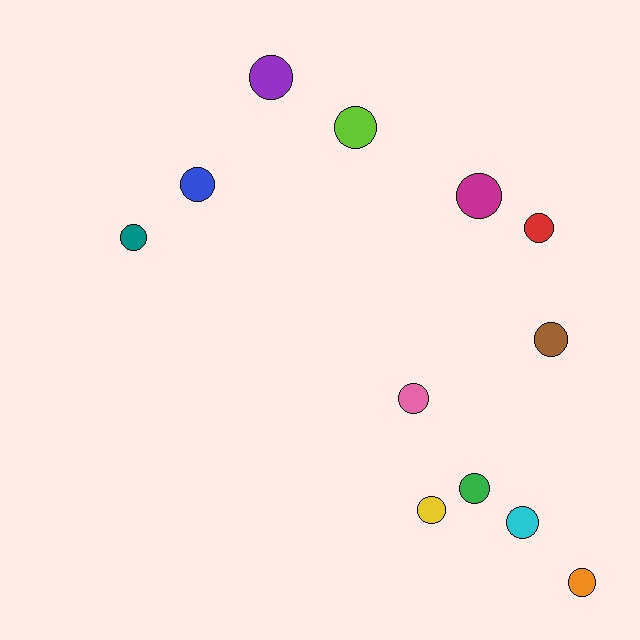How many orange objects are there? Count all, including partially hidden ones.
There is 1 orange object.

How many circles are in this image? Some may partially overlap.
There are 12 circles.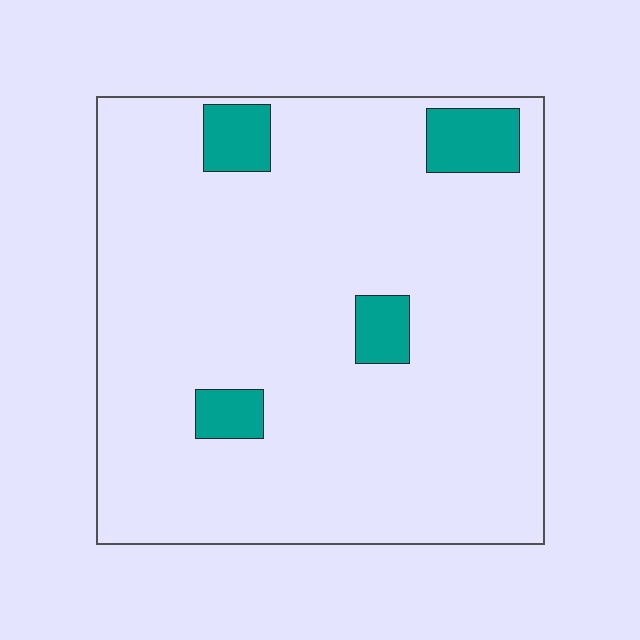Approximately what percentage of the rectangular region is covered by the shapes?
Approximately 10%.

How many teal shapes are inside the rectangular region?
4.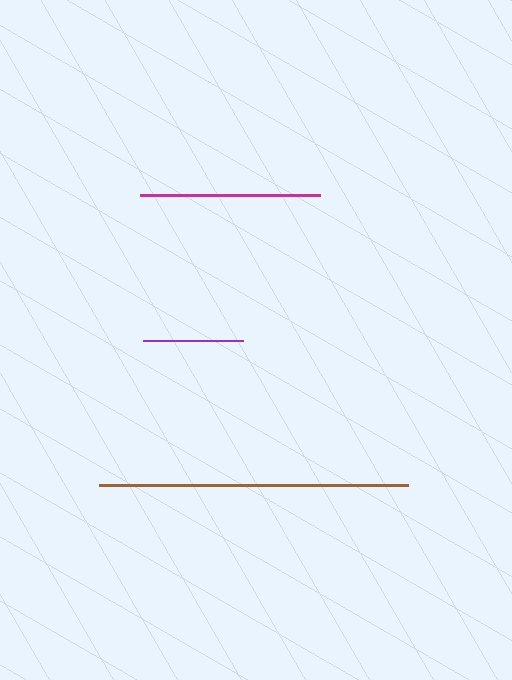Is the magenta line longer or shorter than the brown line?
The brown line is longer than the magenta line.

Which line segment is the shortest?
The purple line is the shortest at approximately 100 pixels.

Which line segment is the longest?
The brown line is the longest at approximately 309 pixels.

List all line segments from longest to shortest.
From longest to shortest: brown, magenta, purple.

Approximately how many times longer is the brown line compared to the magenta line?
The brown line is approximately 1.7 times the length of the magenta line.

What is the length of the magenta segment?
The magenta segment is approximately 180 pixels long.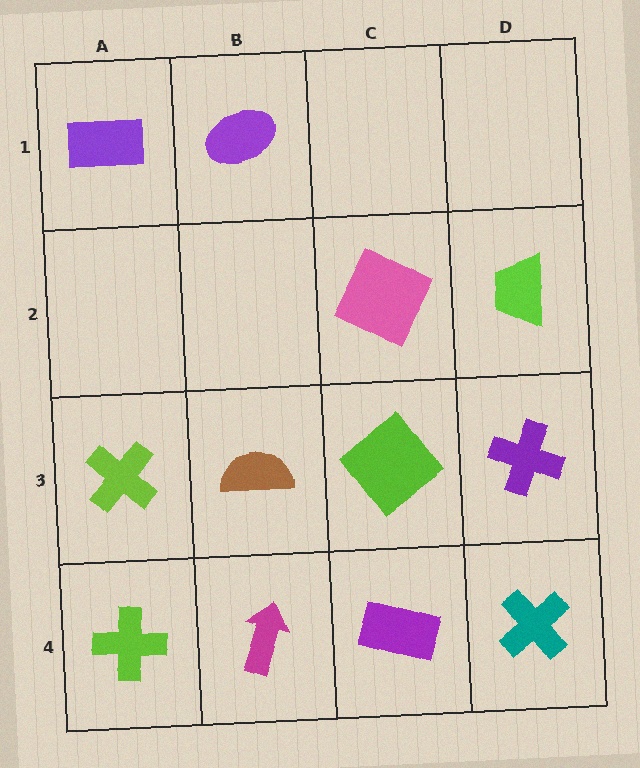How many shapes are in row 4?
4 shapes.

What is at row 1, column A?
A purple rectangle.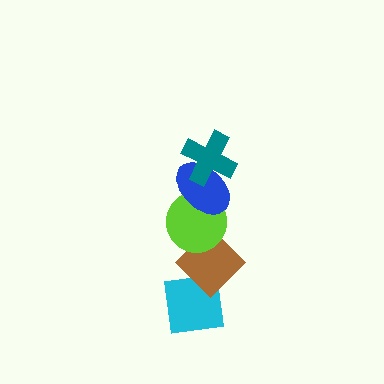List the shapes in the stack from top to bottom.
From top to bottom: the teal cross, the blue ellipse, the lime circle, the brown diamond, the cyan square.